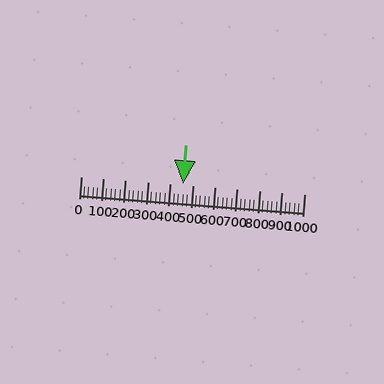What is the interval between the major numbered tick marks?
The major tick marks are spaced 100 units apart.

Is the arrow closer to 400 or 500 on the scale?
The arrow is closer to 500.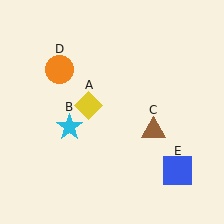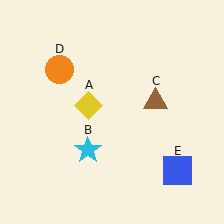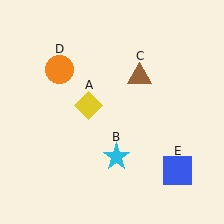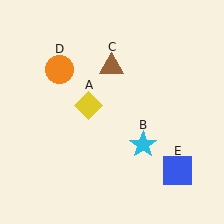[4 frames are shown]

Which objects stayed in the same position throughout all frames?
Yellow diamond (object A) and orange circle (object D) and blue square (object E) remained stationary.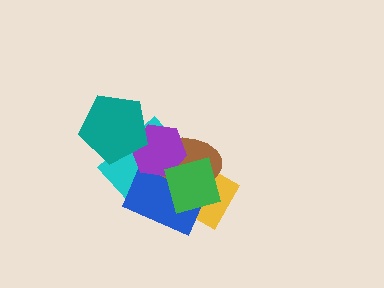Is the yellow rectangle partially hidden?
Yes, it is partially covered by another shape.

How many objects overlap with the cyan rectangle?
5 objects overlap with the cyan rectangle.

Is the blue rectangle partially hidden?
Yes, it is partially covered by another shape.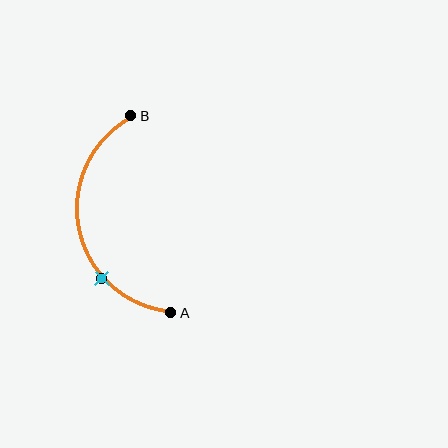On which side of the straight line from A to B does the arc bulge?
The arc bulges to the left of the straight line connecting A and B.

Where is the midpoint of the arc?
The arc midpoint is the point on the curve farthest from the straight line joining A and B. It sits to the left of that line.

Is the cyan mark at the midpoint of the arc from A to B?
No. The cyan mark lies on the arc but is closer to endpoint A. The arc midpoint would be at the point on the curve equidistant along the arc from both A and B.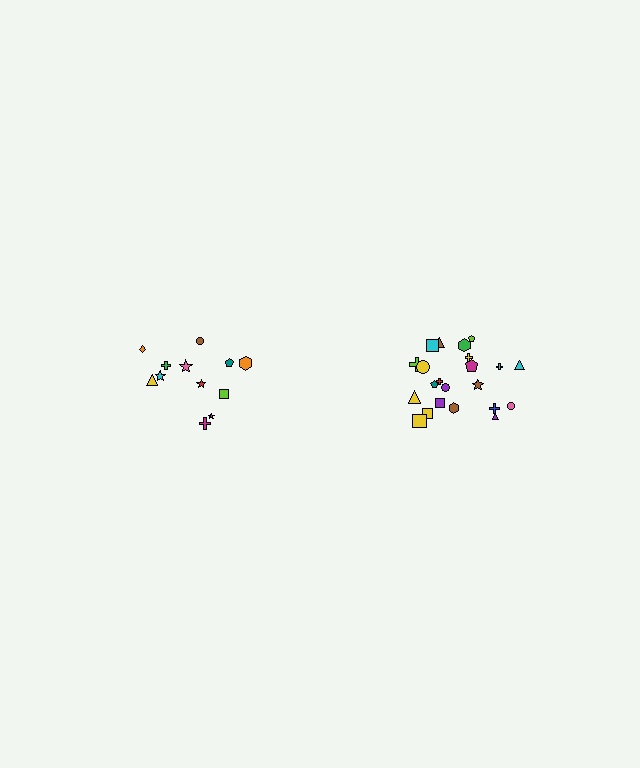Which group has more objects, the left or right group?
The right group.